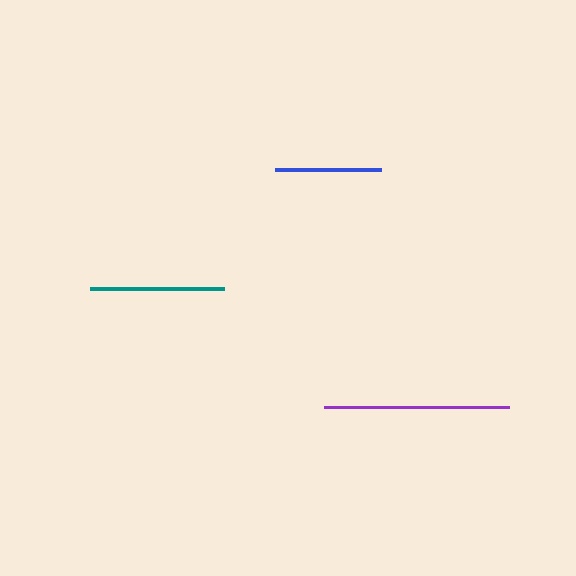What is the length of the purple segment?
The purple segment is approximately 185 pixels long.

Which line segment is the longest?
The purple line is the longest at approximately 185 pixels.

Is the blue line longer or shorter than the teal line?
The teal line is longer than the blue line.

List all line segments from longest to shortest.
From longest to shortest: purple, teal, blue.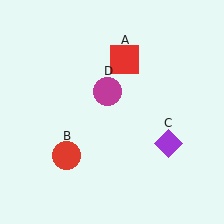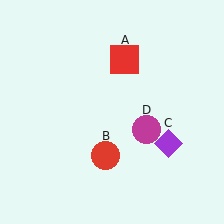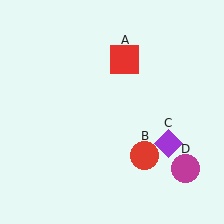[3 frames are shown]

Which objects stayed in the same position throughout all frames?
Red square (object A) and purple diamond (object C) remained stationary.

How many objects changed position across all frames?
2 objects changed position: red circle (object B), magenta circle (object D).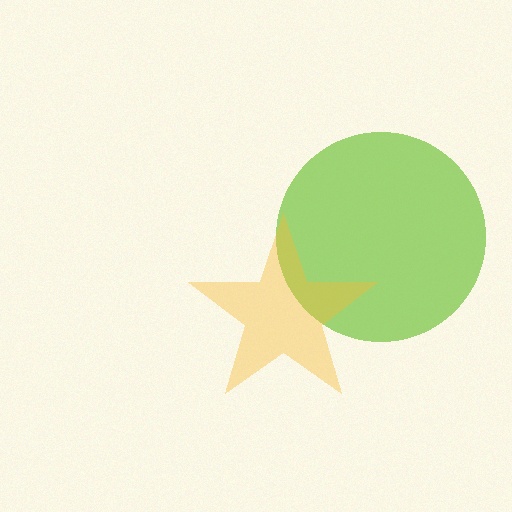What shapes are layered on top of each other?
The layered shapes are: a lime circle, a yellow star.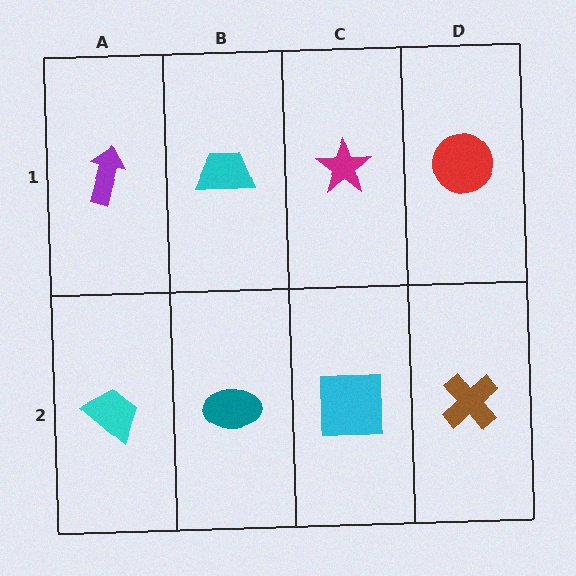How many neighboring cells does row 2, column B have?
3.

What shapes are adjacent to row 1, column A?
A cyan trapezoid (row 2, column A), a cyan trapezoid (row 1, column B).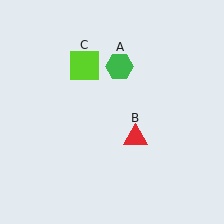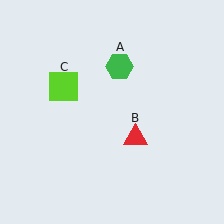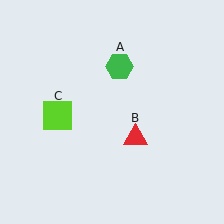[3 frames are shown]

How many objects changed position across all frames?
1 object changed position: lime square (object C).